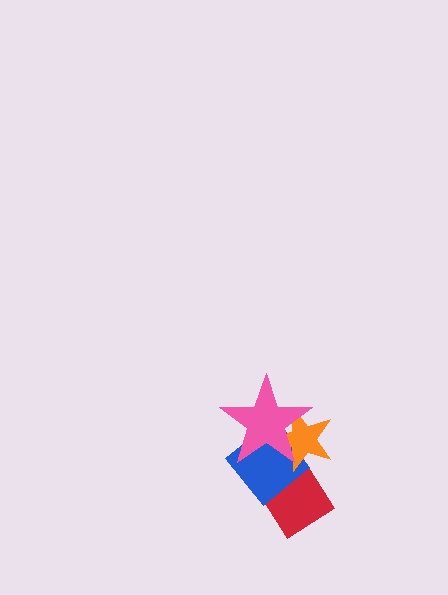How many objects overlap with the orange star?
3 objects overlap with the orange star.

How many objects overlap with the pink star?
3 objects overlap with the pink star.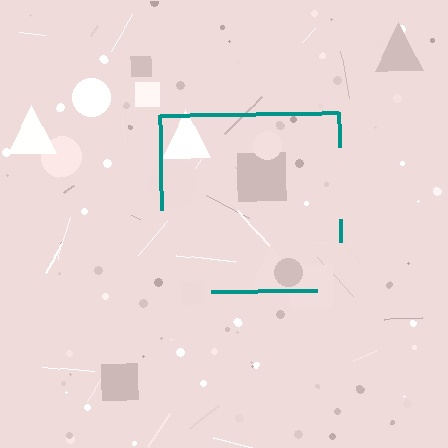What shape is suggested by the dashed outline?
The dashed outline suggests a square.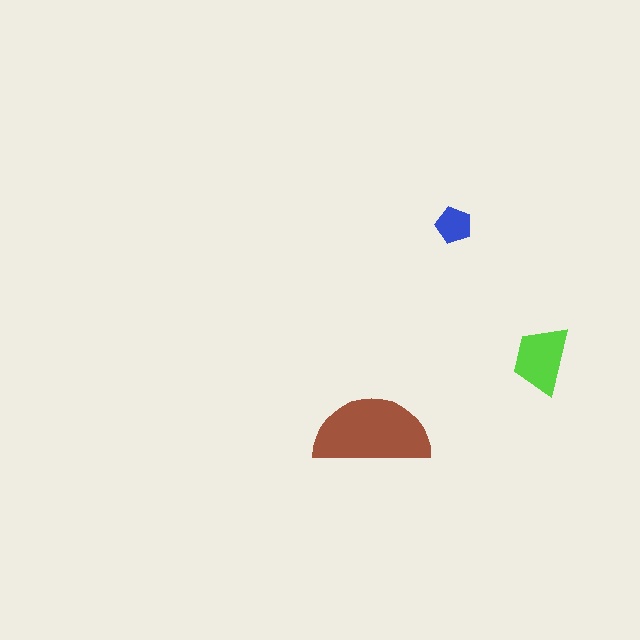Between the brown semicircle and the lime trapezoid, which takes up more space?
The brown semicircle.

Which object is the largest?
The brown semicircle.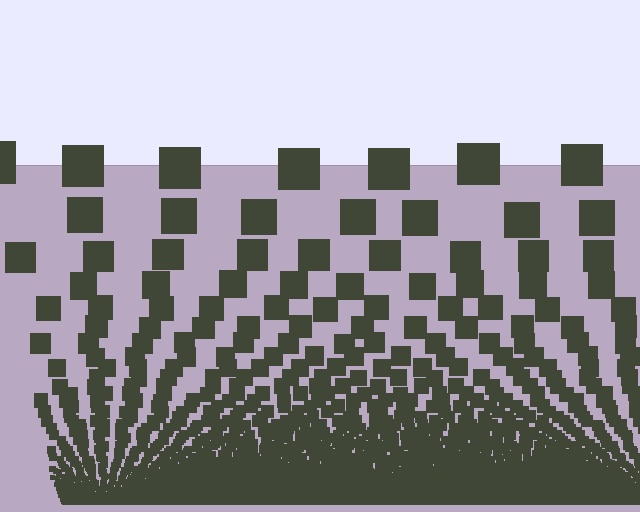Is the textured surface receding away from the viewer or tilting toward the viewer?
The surface appears to tilt toward the viewer. Texture elements get larger and sparser toward the top.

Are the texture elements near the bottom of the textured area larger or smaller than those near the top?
Smaller. The gradient is inverted — elements near the bottom are smaller and denser.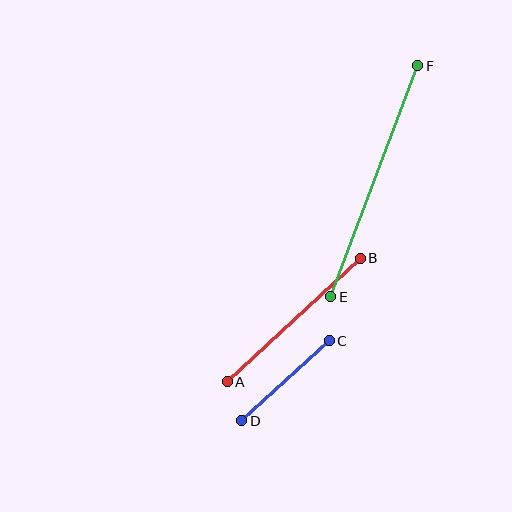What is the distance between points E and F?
The distance is approximately 247 pixels.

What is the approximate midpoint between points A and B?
The midpoint is at approximately (294, 320) pixels.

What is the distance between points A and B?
The distance is approximately 181 pixels.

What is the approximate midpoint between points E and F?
The midpoint is at approximately (374, 181) pixels.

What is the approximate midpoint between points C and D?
The midpoint is at approximately (286, 381) pixels.